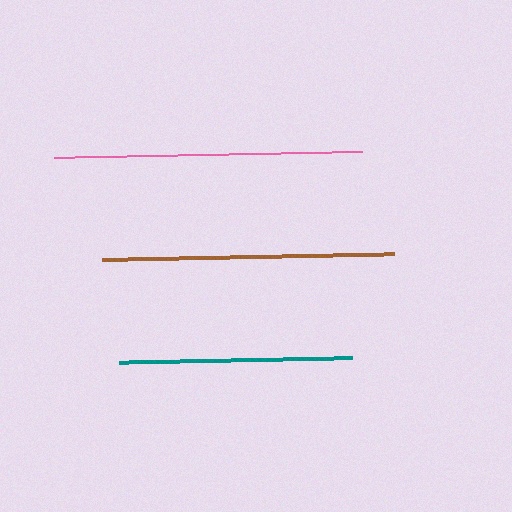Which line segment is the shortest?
The teal line is the shortest at approximately 233 pixels.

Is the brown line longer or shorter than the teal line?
The brown line is longer than the teal line.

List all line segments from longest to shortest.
From longest to shortest: pink, brown, teal.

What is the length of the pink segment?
The pink segment is approximately 308 pixels long.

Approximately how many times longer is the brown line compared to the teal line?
The brown line is approximately 1.3 times the length of the teal line.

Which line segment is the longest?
The pink line is the longest at approximately 308 pixels.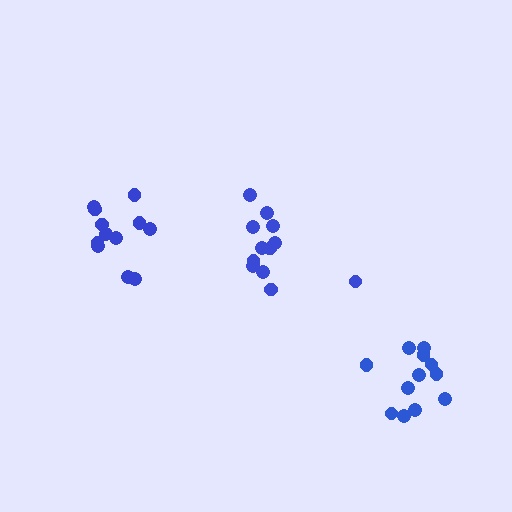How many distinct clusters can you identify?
There are 3 distinct clusters.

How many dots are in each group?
Group 1: 12 dots, Group 2: 12 dots, Group 3: 12 dots (36 total).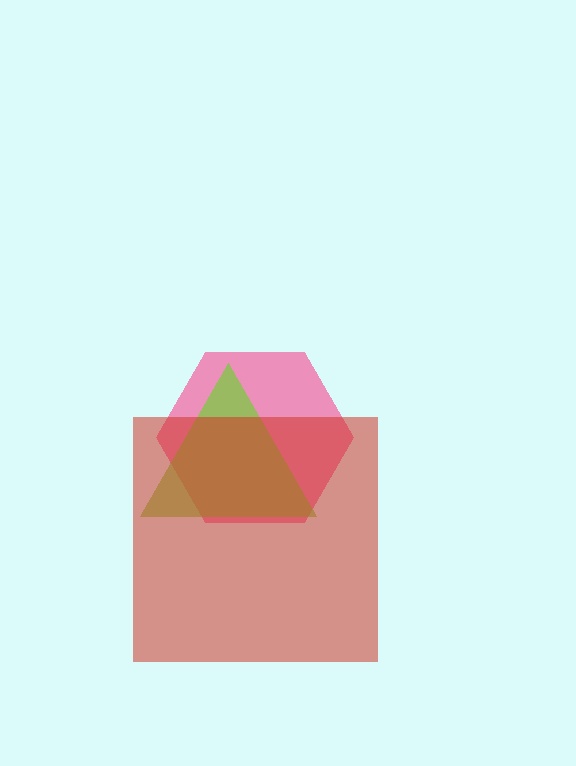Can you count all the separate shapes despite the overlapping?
Yes, there are 3 separate shapes.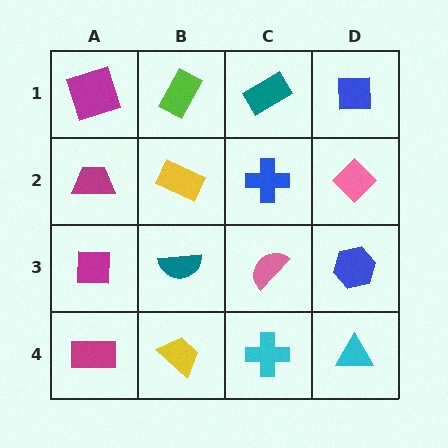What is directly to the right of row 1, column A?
A lime rectangle.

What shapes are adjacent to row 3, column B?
A yellow rectangle (row 2, column B), a yellow trapezoid (row 4, column B), a magenta square (row 3, column A), a pink semicircle (row 3, column C).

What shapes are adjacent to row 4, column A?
A magenta square (row 3, column A), a yellow trapezoid (row 4, column B).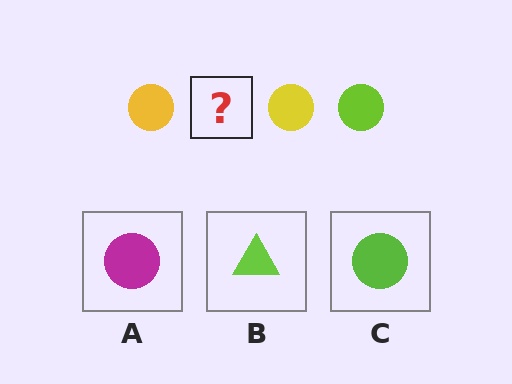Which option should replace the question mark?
Option C.